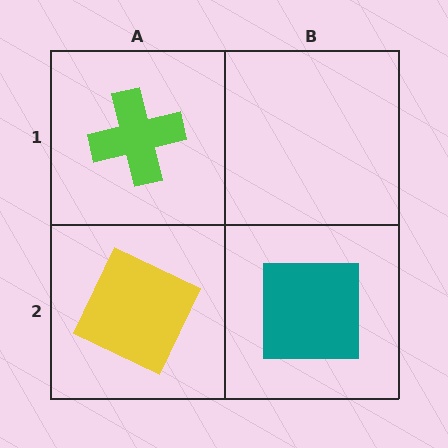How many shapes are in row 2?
2 shapes.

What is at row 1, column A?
A lime cross.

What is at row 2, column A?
A yellow square.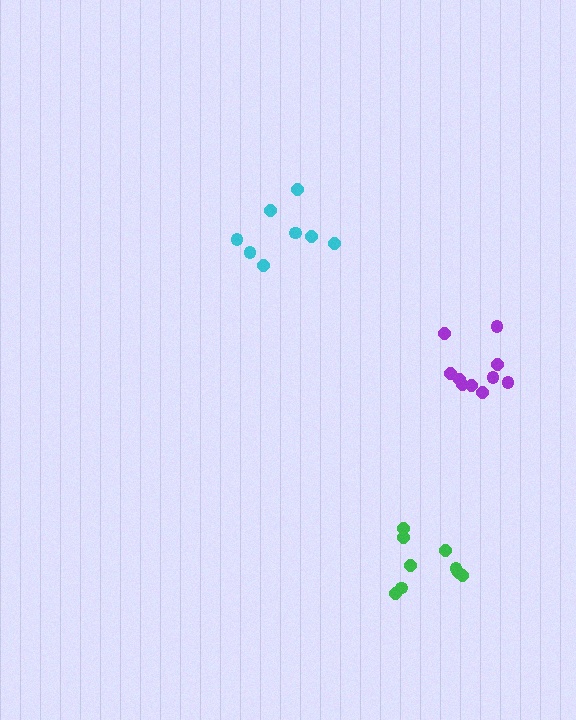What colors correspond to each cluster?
The clusters are colored: green, cyan, purple.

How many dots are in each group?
Group 1: 9 dots, Group 2: 8 dots, Group 3: 10 dots (27 total).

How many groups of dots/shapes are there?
There are 3 groups.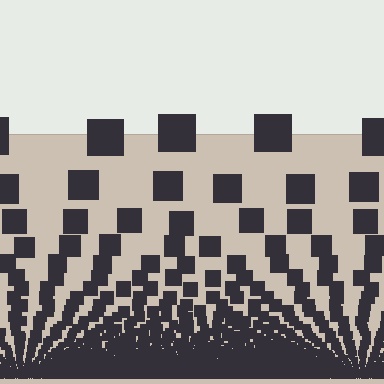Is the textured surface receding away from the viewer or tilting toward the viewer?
The surface appears to tilt toward the viewer. Texture elements get larger and sparser toward the top.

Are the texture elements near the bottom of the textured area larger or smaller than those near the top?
Smaller. The gradient is inverted — elements near the bottom are smaller and denser.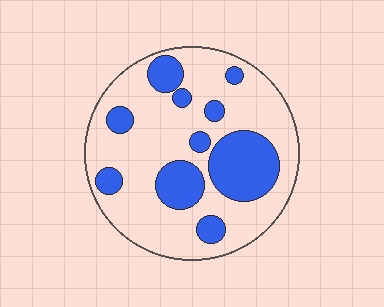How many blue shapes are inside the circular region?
10.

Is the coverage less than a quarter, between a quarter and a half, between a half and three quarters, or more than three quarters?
Between a quarter and a half.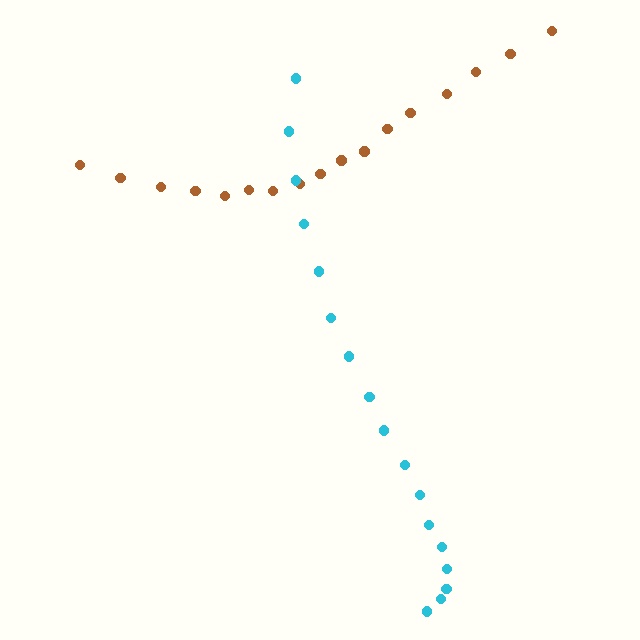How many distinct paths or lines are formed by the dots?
There are 2 distinct paths.